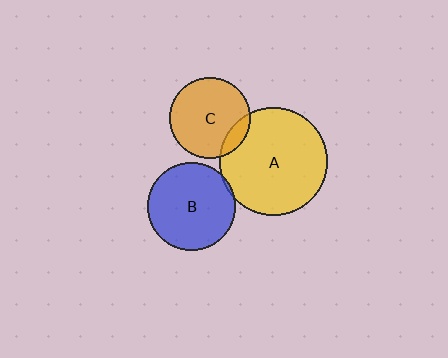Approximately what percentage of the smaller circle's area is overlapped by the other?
Approximately 5%.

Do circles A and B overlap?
Yes.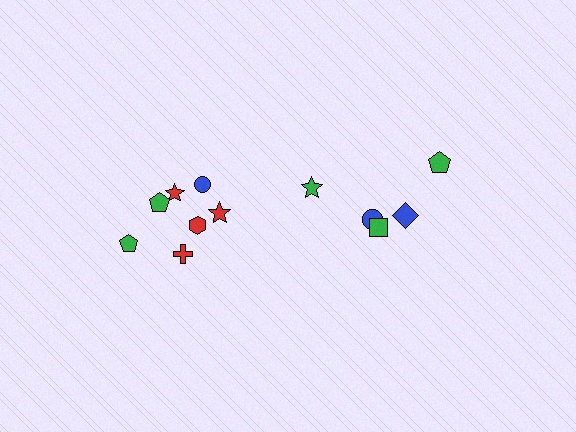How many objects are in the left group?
There are 7 objects.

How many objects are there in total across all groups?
There are 12 objects.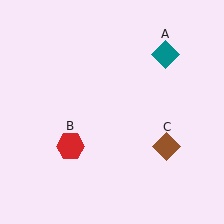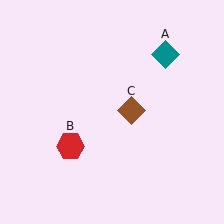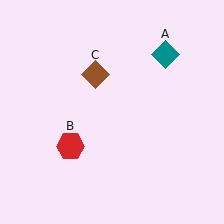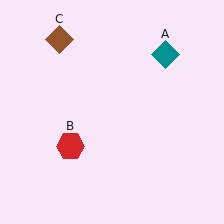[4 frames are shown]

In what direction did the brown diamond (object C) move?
The brown diamond (object C) moved up and to the left.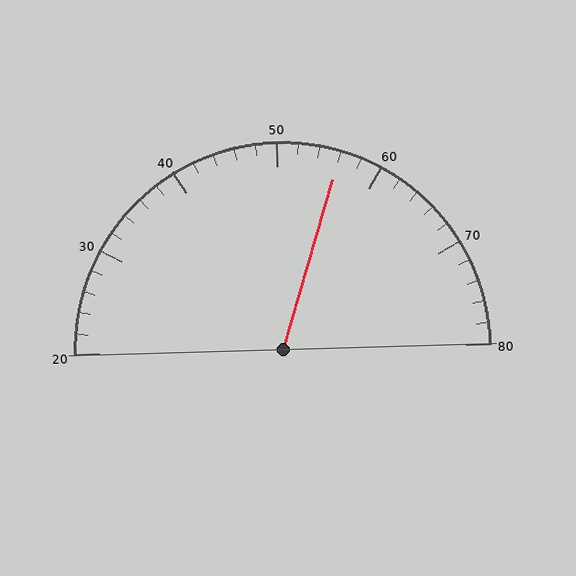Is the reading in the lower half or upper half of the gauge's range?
The reading is in the upper half of the range (20 to 80).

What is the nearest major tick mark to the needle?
The nearest major tick mark is 60.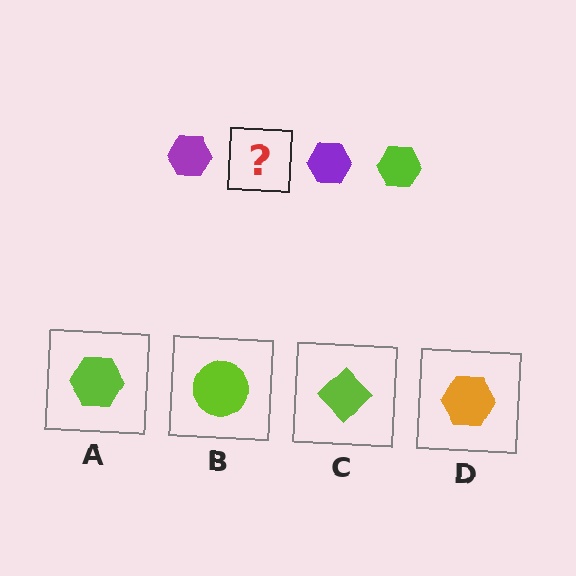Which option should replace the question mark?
Option A.